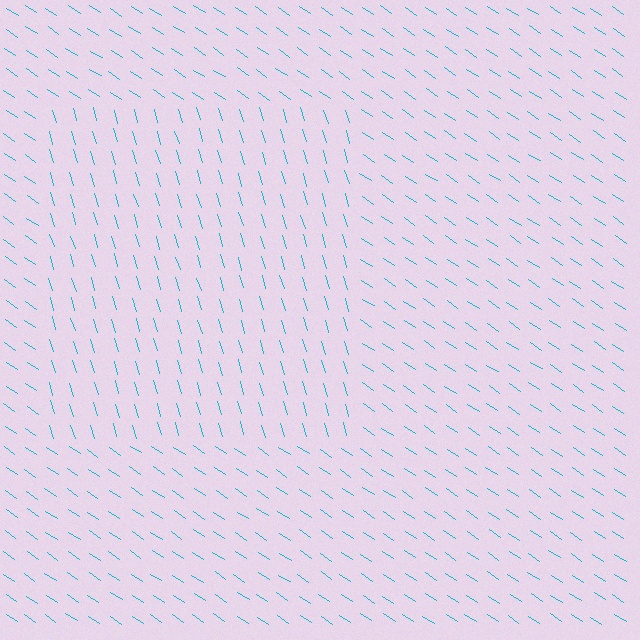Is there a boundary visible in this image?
Yes, there is a texture boundary formed by a change in line orientation.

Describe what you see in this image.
The image is filled with small cyan line segments. A rectangle region in the image has lines oriented differently from the surrounding lines, creating a visible texture boundary.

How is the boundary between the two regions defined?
The boundary is defined purely by a change in line orientation (approximately 39 degrees difference). All lines are the same color and thickness.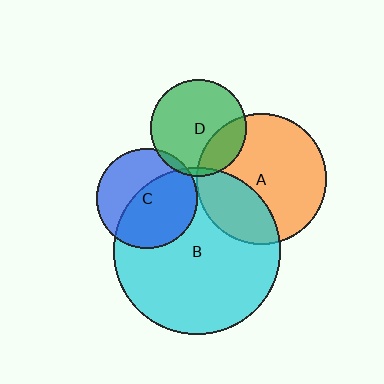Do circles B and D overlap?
Yes.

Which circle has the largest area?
Circle B (cyan).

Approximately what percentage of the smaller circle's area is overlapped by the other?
Approximately 5%.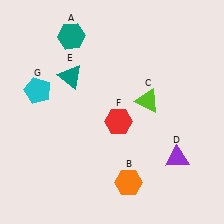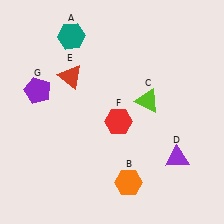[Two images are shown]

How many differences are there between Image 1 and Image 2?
There are 2 differences between the two images.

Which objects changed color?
E changed from teal to red. G changed from cyan to purple.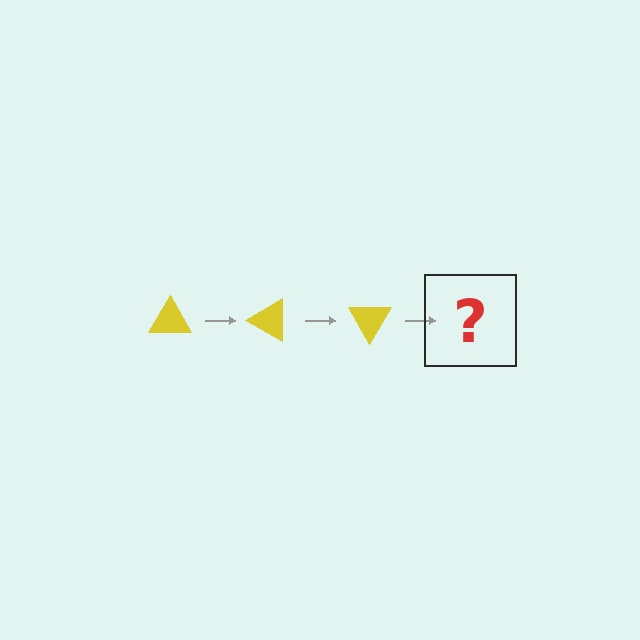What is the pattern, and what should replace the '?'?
The pattern is that the triangle rotates 30 degrees each step. The '?' should be a yellow triangle rotated 90 degrees.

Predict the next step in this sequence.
The next step is a yellow triangle rotated 90 degrees.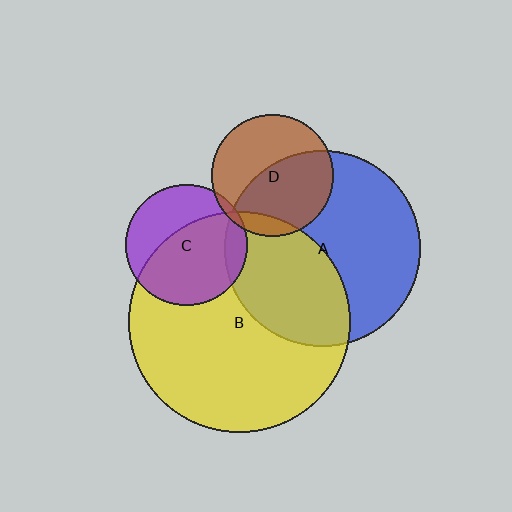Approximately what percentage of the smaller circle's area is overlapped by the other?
Approximately 60%.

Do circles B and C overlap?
Yes.